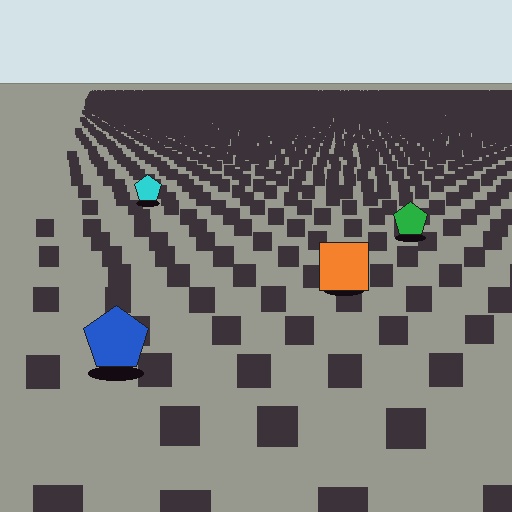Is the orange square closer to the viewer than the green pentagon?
Yes. The orange square is closer — you can tell from the texture gradient: the ground texture is coarser near it.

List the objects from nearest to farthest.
From nearest to farthest: the blue pentagon, the orange square, the green pentagon, the cyan pentagon.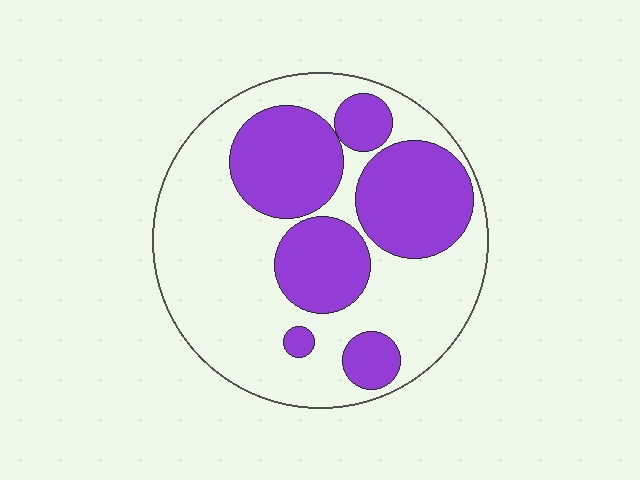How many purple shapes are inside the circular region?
6.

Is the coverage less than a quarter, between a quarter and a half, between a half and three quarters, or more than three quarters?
Between a quarter and a half.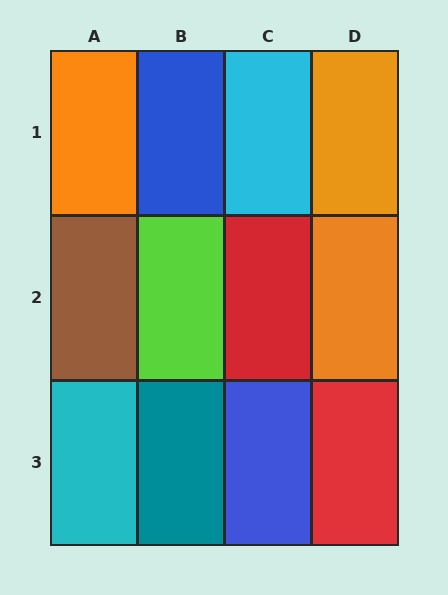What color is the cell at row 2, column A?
Brown.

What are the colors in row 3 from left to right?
Cyan, teal, blue, red.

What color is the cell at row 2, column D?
Orange.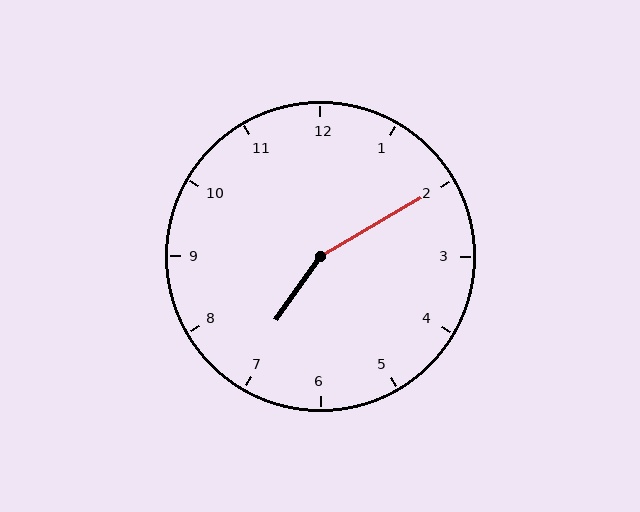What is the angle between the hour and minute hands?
Approximately 155 degrees.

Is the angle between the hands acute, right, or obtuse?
It is obtuse.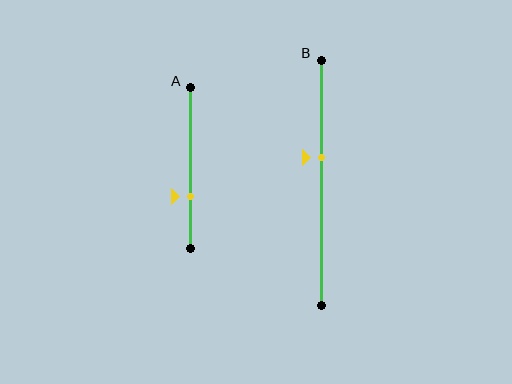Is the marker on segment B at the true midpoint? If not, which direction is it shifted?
No, the marker on segment B is shifted upward by about 10% of the segment length.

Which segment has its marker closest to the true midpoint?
Segment B has its marker closest to the true midpoint.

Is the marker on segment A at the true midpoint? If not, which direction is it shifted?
No, the marker on segment A is shifted downward by about 17% of the segment length.